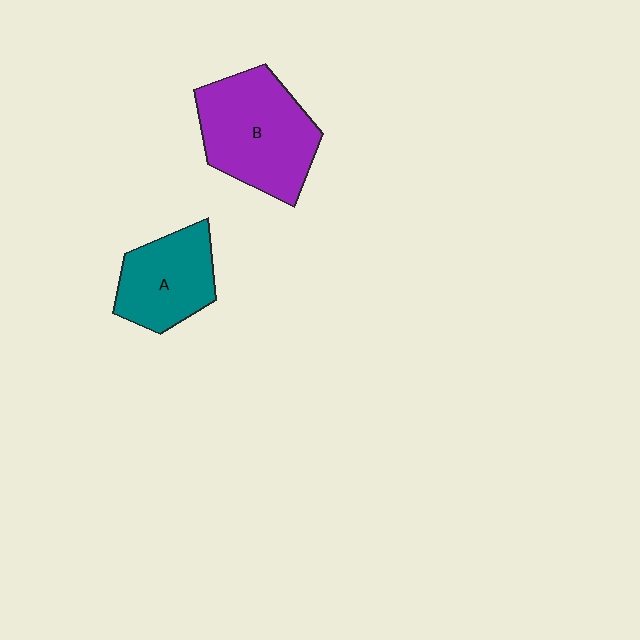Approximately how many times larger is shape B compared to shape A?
Approximately 1.4 times.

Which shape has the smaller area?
Shape A (teal).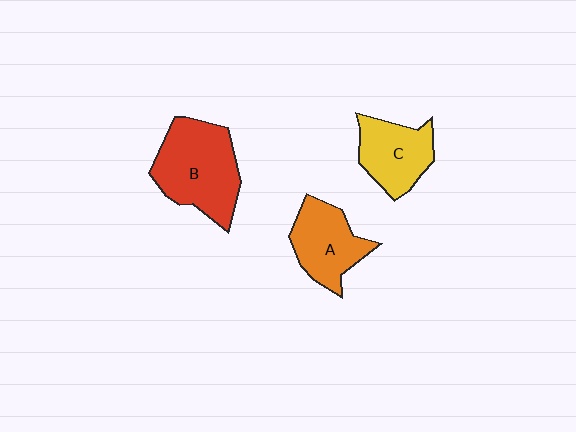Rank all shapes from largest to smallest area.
From largest to smallest: B (red), A (orange), C (yellow).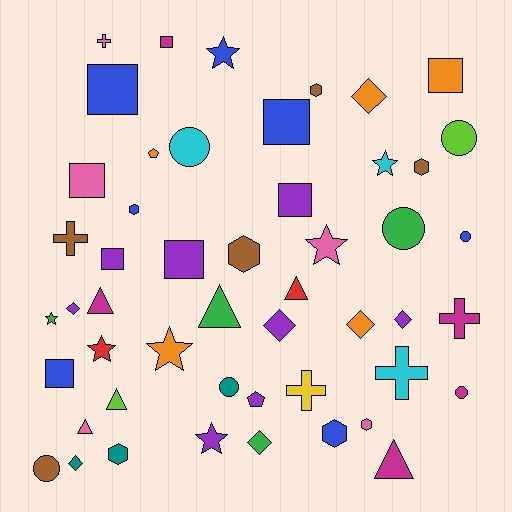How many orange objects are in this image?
There are 5 orange objects.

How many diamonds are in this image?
There are 7 diamonds.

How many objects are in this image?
There are 50 objects.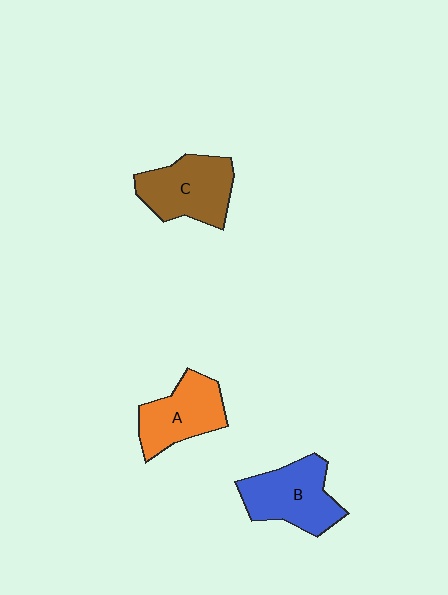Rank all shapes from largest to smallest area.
From largest to smallest: B (blue), C (brown), A (orange).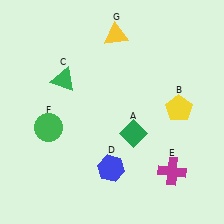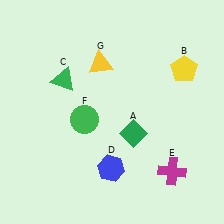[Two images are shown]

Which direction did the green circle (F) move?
The green circle (F) moved right.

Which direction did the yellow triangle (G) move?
The yellow triangle (G) moved down.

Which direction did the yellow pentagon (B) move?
The yellow pentagon (B) moved up.